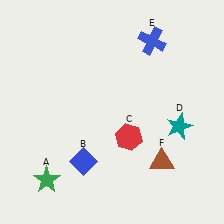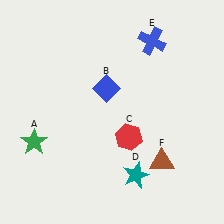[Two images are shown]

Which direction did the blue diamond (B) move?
The blue diamond (B) moved up.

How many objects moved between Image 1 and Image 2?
3 objects moved between the two images.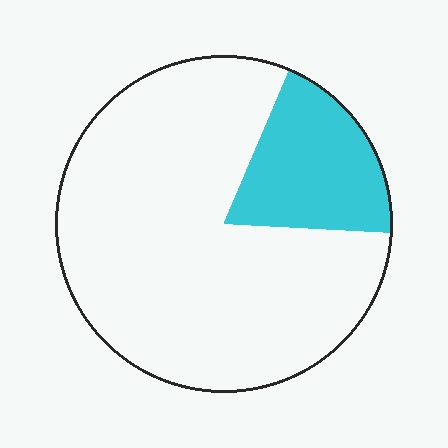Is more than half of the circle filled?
No.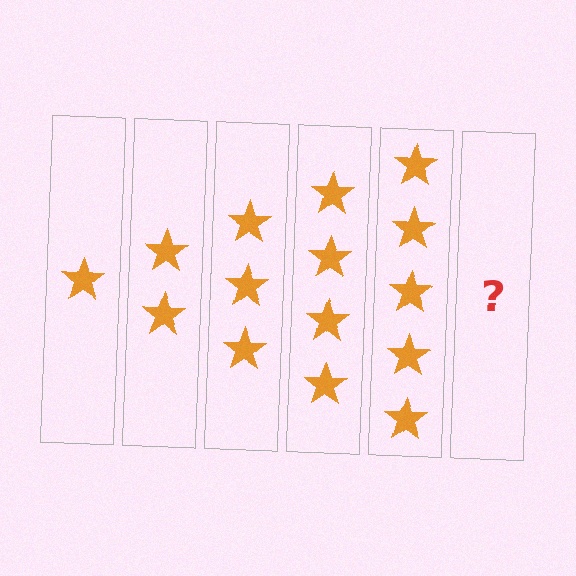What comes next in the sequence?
The next element should be 6 stars.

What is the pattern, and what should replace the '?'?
The pattern is that each step adds one more star. The '?' should be 6 stars.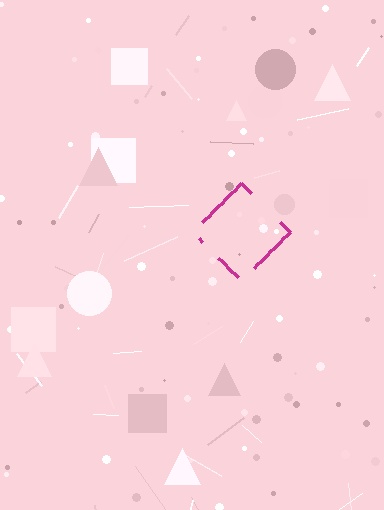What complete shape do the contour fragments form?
The contour fragments form a diamond.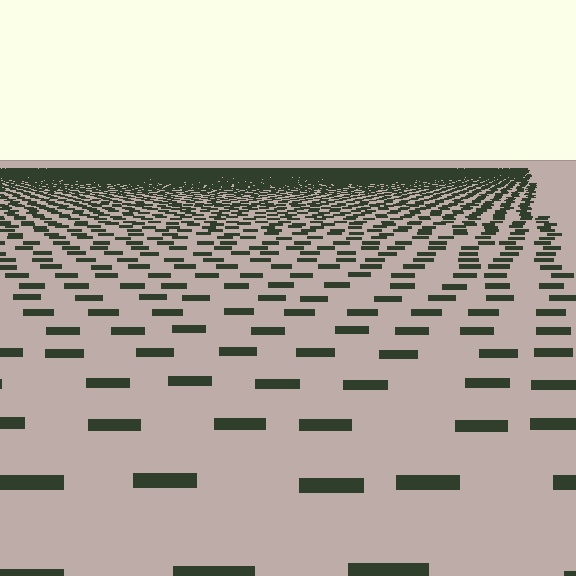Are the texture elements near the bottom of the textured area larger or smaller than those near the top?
Larger. Near the bottom, elements are closer to the viewer and appear at a bigger on-screen size.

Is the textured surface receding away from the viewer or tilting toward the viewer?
The surface is receding away from the viewer. Texture elements get smaller and denser toward the top.